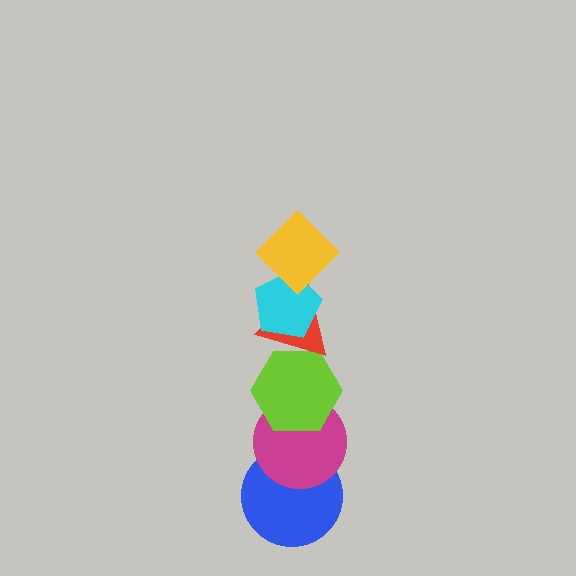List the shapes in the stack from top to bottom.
From top to bottom: the yellow diamond, the cyan pentagon, the red triangle, the lime hexagon, the magenta circle, the blue circle.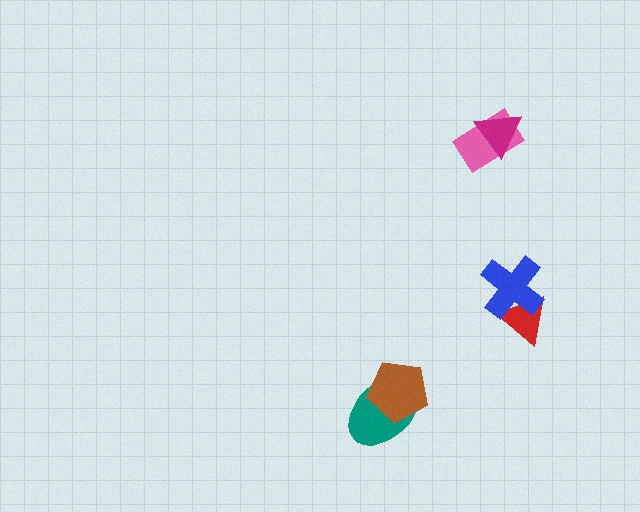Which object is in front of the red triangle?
The blue cross is in front of the red triangle.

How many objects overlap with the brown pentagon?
1 object overlaps with the brown pentagon.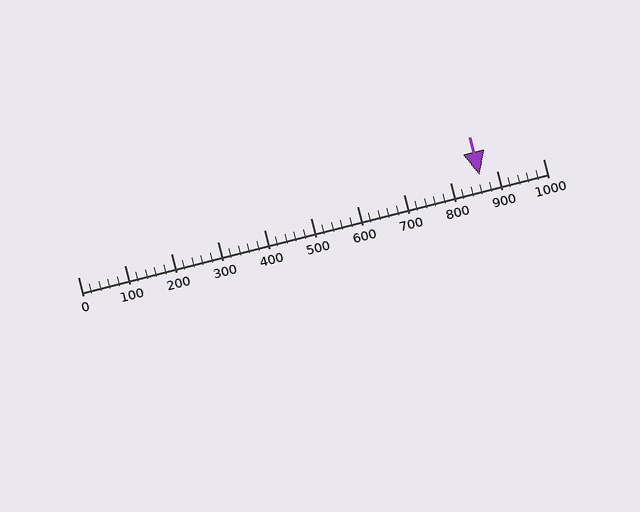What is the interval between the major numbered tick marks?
The major tick marks are spaced 100 units apart.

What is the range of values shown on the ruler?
The ruler shows values from 0 to 1000.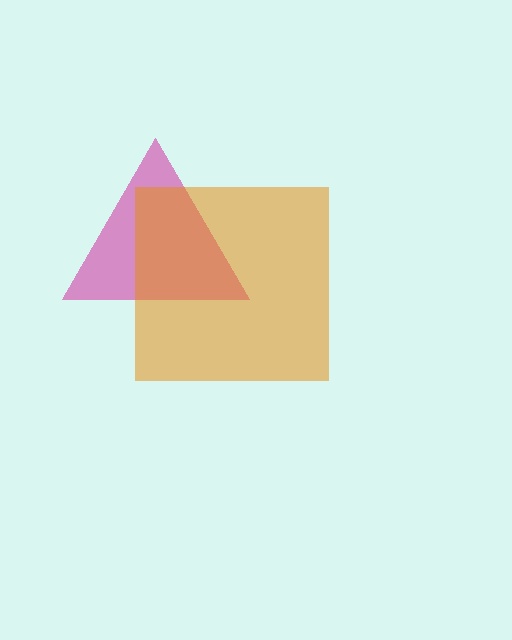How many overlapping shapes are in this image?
There are 2 overlapping shapes in the image.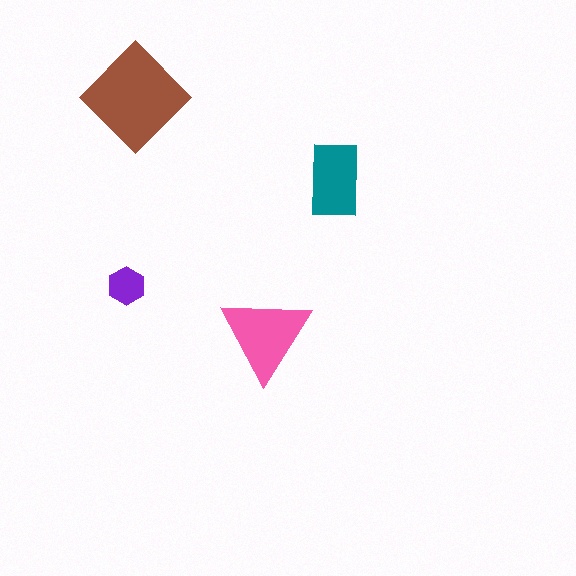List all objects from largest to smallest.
The brown diamond, the pink triangle, the teal rectangle, the purple hexagon.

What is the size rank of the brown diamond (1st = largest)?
1st.